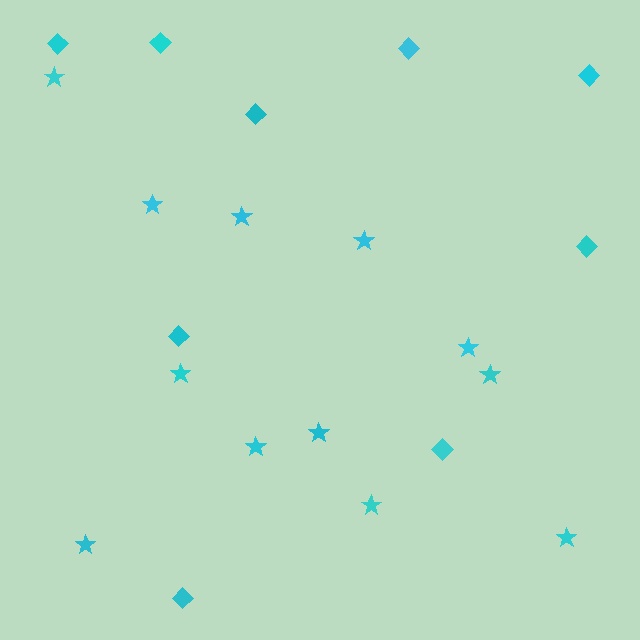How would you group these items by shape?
There are 2 groups: one group of stars (12) and one group of diamonds (9).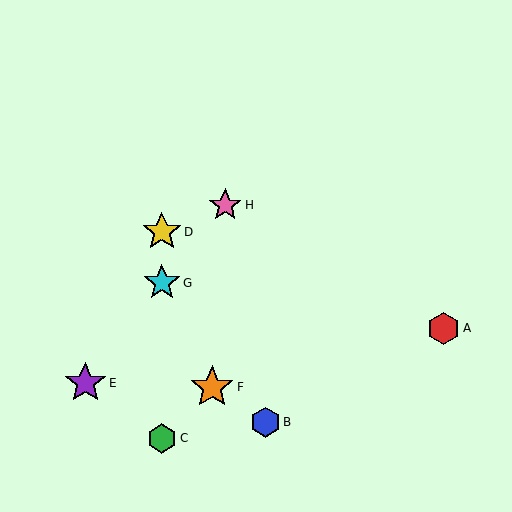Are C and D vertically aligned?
Yes, both are at x≈162.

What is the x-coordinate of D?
Object D is at x≈162.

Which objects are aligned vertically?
Objects C, D, G are aligned vertically.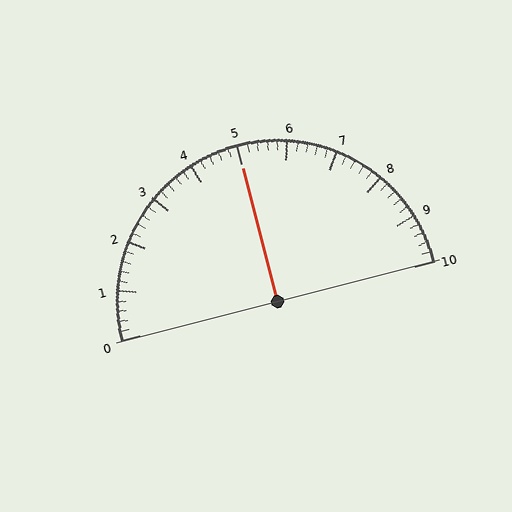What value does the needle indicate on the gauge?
The needle indicates approximately 5.0.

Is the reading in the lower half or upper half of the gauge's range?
The reading is in the upper half of the range (0 to 10).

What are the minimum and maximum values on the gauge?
The gauge ranges from 0 to 10.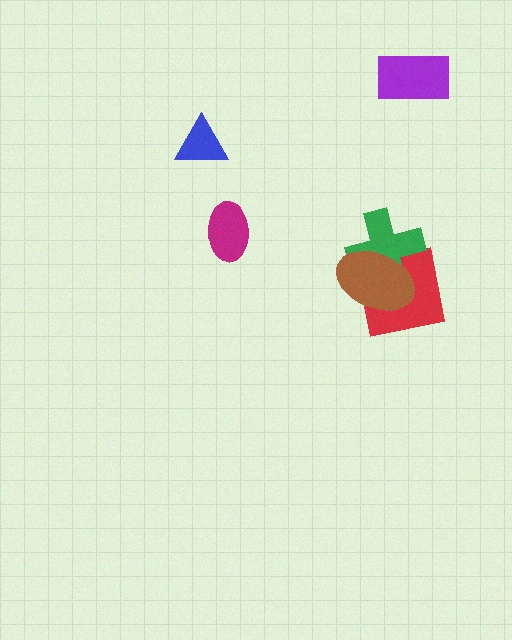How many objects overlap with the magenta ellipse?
0 objects overlap with the magenta ellipse.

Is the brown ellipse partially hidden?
No, no other shape covers it.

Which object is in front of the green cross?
The brown ellipse is in front of the green cross.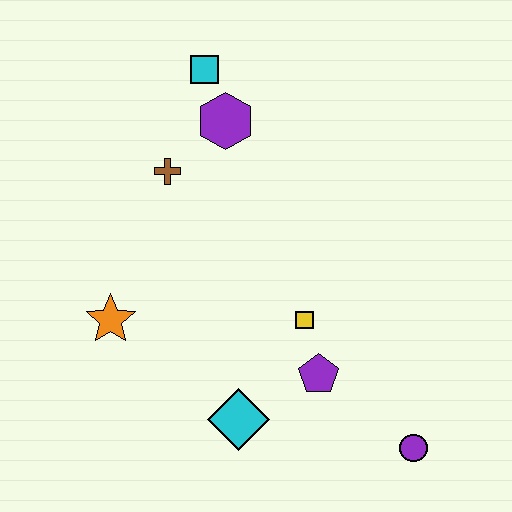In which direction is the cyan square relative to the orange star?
The cyan square is above the orange star.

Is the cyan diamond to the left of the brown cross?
No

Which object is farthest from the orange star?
The purple circle is farthest from the orange star.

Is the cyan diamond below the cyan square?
Yes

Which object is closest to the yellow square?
The purple pentagon is closest to the yellow square.